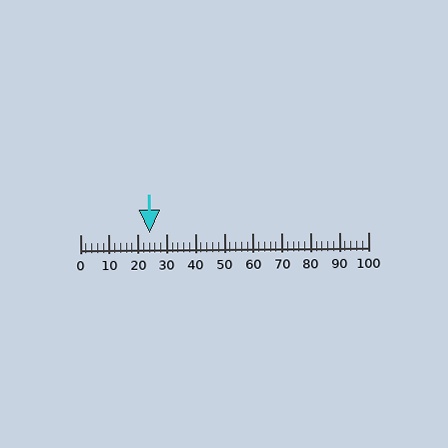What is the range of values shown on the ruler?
The ruler shows values from 0 to 100.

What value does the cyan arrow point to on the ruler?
The cyan arrow points to approximately 24.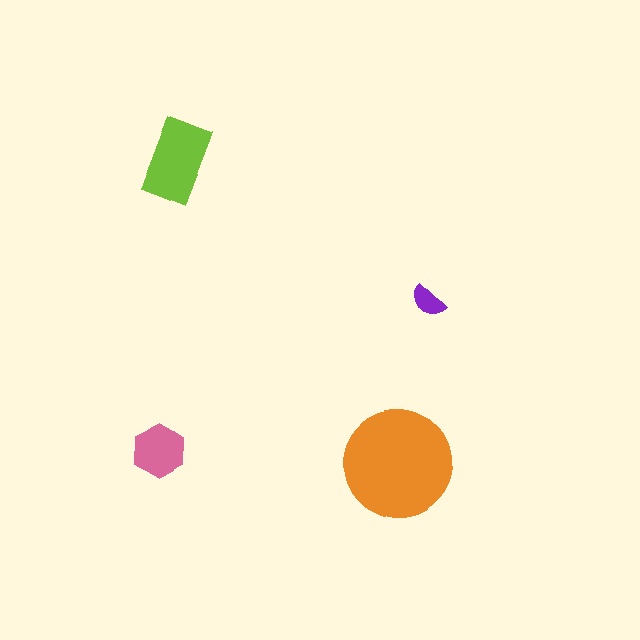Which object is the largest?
The orange circle.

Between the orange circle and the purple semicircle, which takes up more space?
The orange circle.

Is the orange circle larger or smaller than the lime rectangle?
Larger.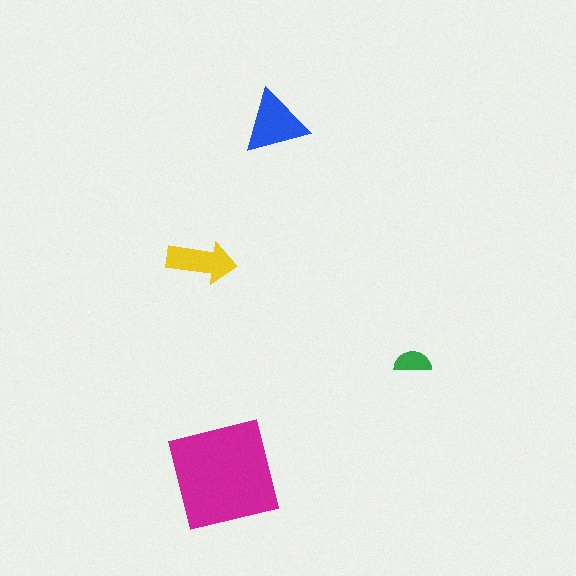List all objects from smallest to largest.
The green semicircle, the yellow arrow, the blue triangle, the magenta square.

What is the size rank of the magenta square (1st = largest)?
1st.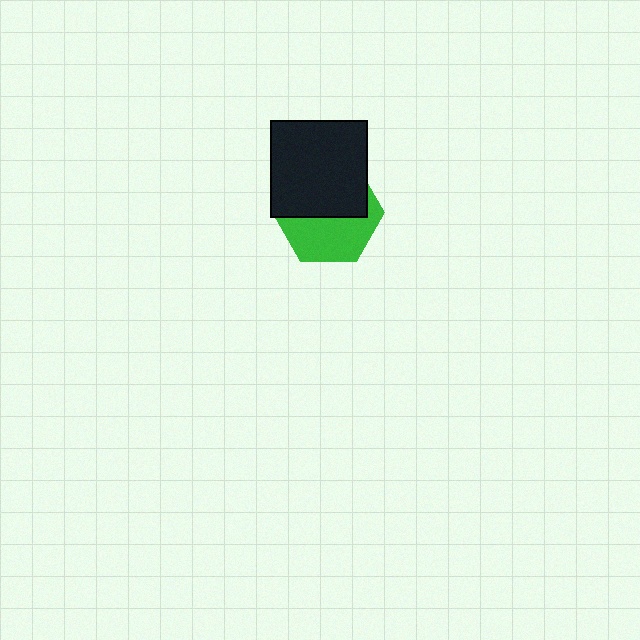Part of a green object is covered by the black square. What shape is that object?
It is a hexagon.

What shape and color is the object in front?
The object in front is a black square.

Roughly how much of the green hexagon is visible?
About half of it is visible (roughly 48%).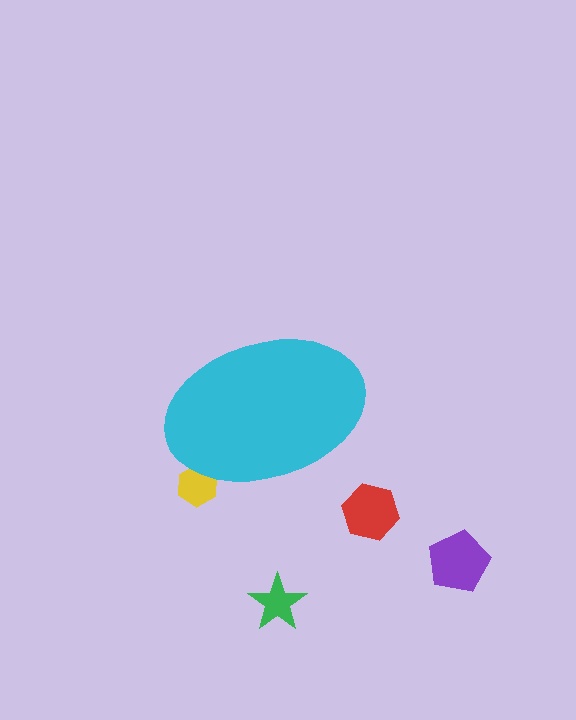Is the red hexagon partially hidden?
No, the red hexagon is fully visible.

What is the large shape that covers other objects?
A cyan ellipse.